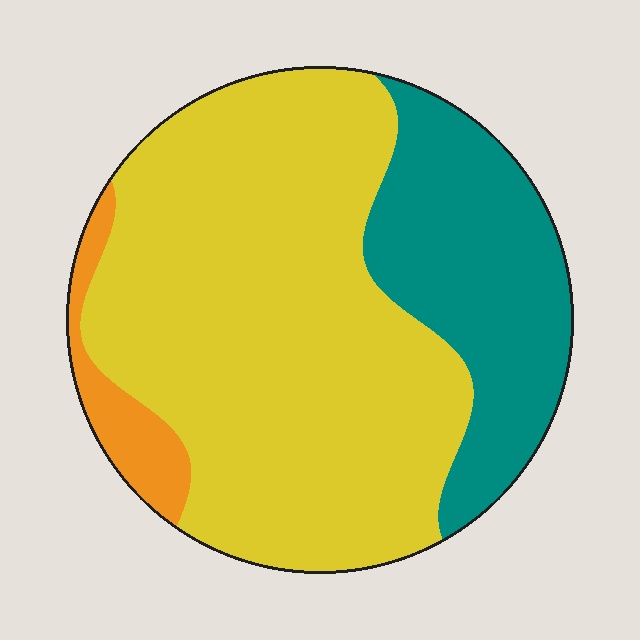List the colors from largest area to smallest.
From largest to smallest: yellow, teal, orange.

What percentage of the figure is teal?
Teal takes up between a sixth and a third of the figure.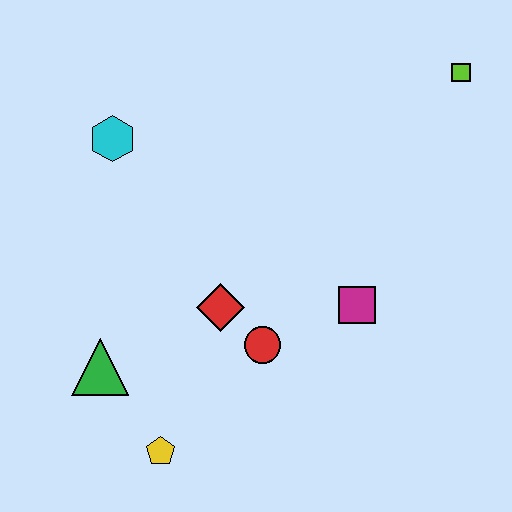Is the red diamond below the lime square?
Yes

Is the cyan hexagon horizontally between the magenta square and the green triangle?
Yes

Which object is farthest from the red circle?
The lime square is farthest from the red circle.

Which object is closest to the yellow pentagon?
The green triangle is closest to the yellow pentagon.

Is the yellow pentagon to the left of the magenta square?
Yes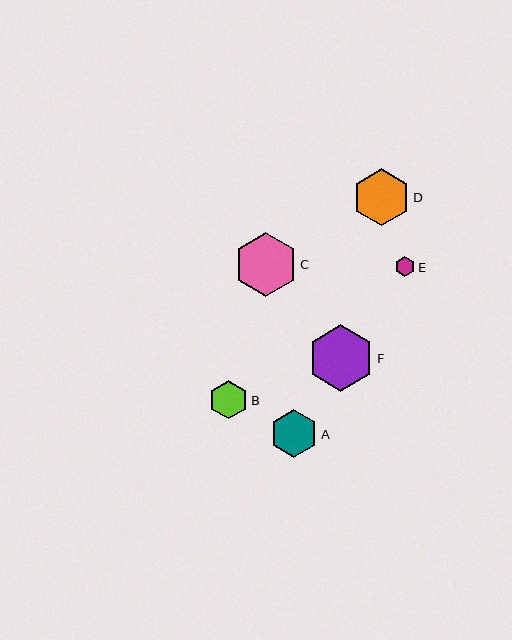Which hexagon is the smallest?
Hexagon E is the smallest with a size of approximately 20 pixels.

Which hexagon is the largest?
Hexagon F is the largest with a size of approximately 67 pixels.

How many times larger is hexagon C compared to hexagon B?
Hexagon C is approximately 1.6 times the size of hexagon B.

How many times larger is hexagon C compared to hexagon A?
Hexagon C is approximately 1.3 times the size of hexagon A.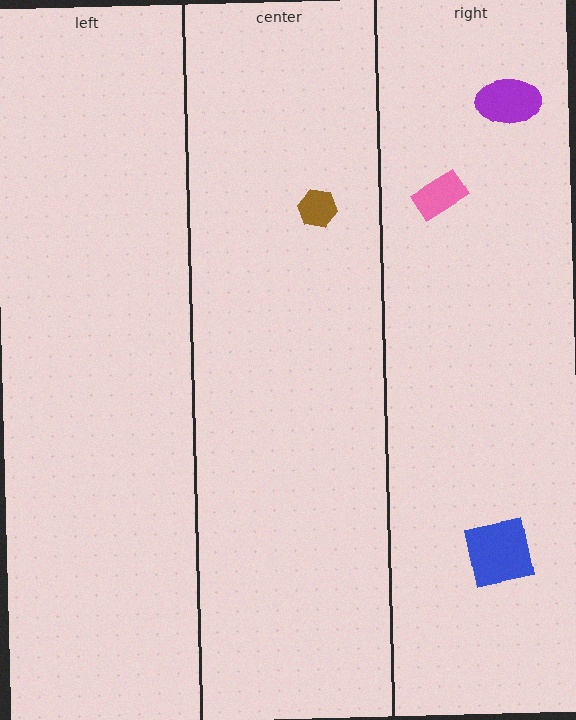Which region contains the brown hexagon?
The center region.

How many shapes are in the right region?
3.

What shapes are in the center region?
The brown hexagon.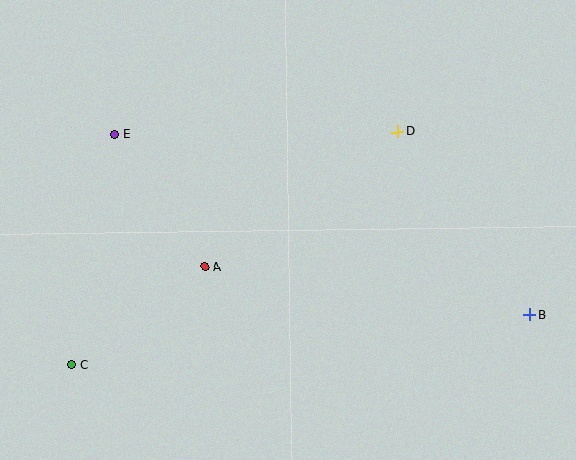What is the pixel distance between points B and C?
The distance between B and C is 461 pixels.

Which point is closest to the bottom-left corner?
Point C is closest to the bottom-left corner.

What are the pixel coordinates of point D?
Point D is at (398, 132).